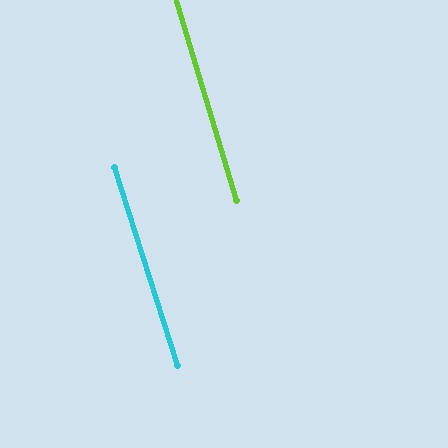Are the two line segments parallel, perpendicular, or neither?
Parallel — their directions differ by only 1.0°.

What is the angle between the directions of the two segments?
Approximately 1 degree.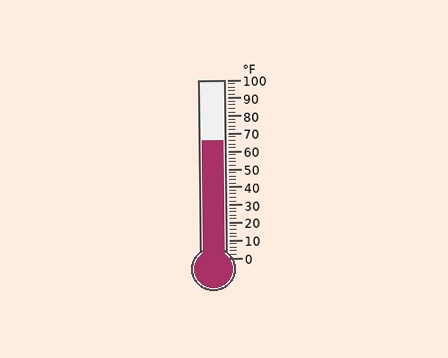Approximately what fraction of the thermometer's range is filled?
The thermometer is filled to approximately 65% of its range.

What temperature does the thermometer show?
The thermometer shows approximately 66°F.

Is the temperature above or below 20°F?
The temperature is above 20°F.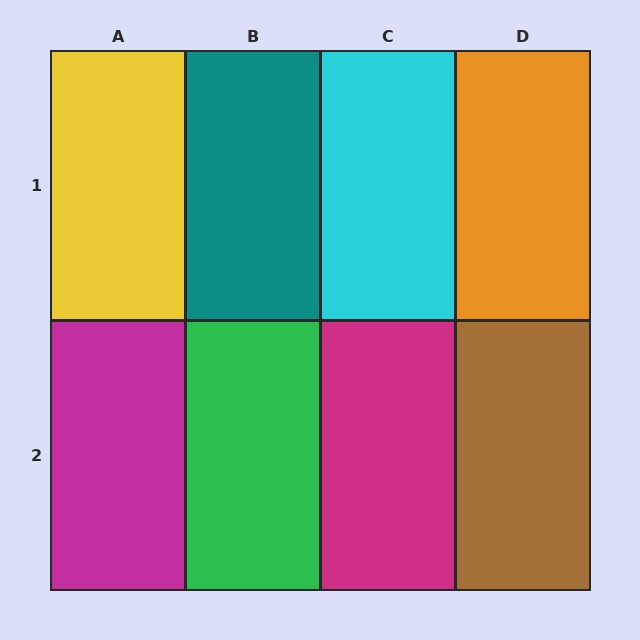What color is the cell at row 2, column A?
Magenta.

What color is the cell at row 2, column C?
Magenta.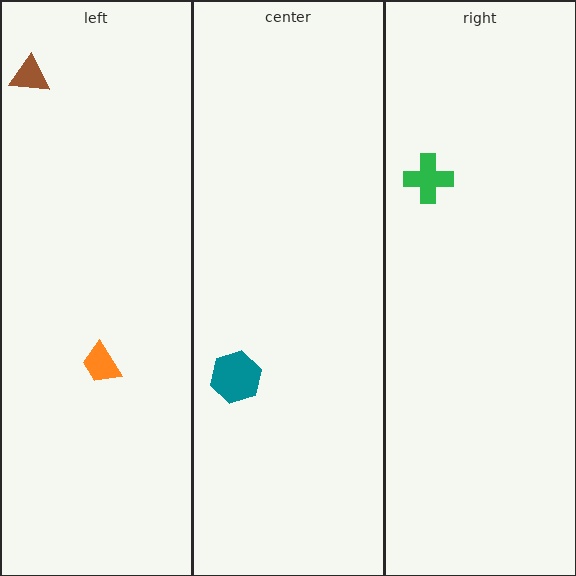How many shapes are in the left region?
2.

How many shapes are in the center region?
1.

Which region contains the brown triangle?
The left region.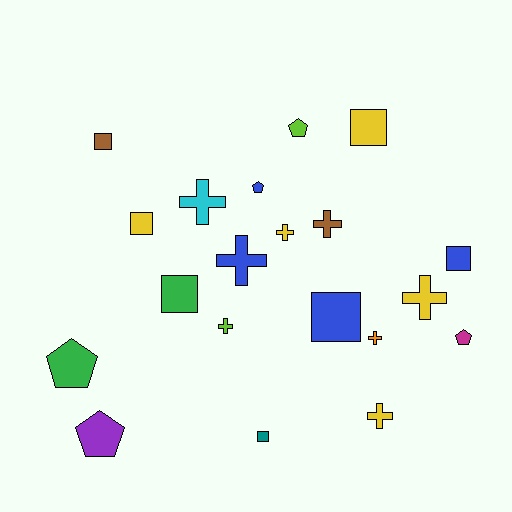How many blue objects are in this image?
There are 4 blue objects.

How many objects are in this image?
There are 20 objects.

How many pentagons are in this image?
There are 5 pentagons.